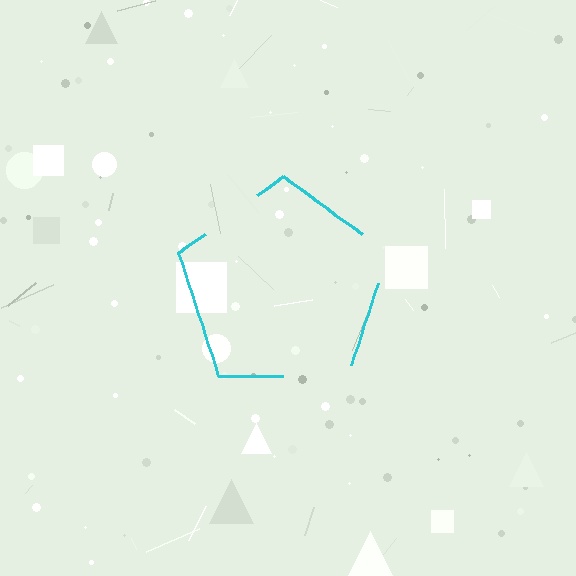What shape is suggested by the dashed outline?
The dashed outline suggests a pentagon.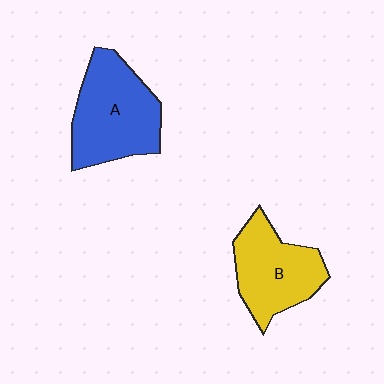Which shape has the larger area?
Shape A (blue).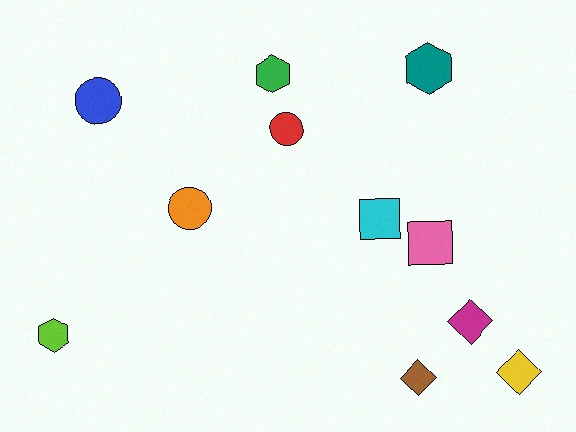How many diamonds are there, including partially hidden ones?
There are 3 diamonds.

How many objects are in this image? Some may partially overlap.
There are 11 objects.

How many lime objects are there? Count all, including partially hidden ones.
There is 1 lime object.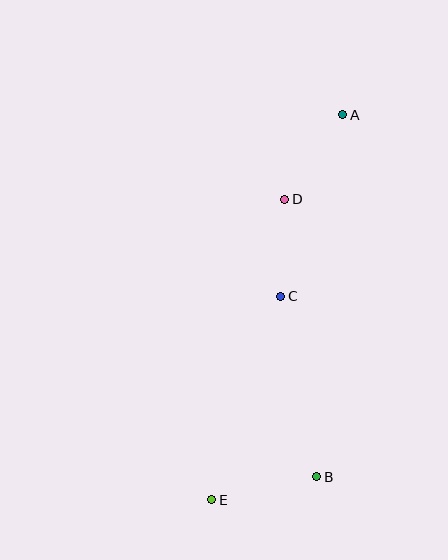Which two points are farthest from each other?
Points A and E are farthest from each other.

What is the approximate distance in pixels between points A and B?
The distance between A and B is approximately 363 pixels.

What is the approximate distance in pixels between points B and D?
The distance between B and D is approximately 279 pixels.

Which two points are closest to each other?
Points C and D are closest to each other.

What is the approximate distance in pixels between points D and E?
The distance between D and E is approximately 309 pixels.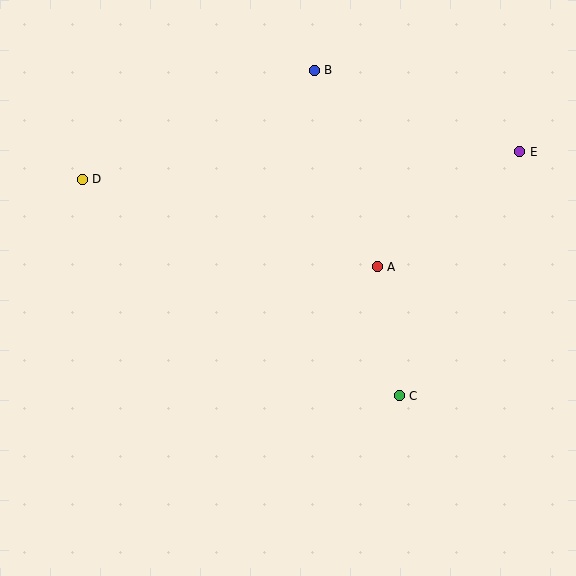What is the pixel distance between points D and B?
The distance between D and B is 256 pixels.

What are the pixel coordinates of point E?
Point E is at (520, 152).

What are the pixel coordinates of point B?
Point B is at (314, 70).